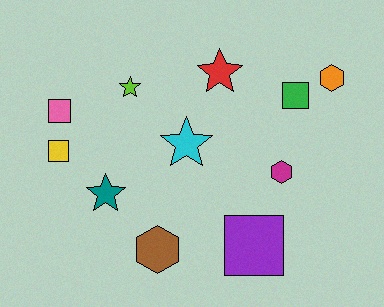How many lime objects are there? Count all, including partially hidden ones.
There is 1 lime object.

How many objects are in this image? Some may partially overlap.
There are 11 objects.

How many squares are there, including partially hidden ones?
There are 4 squares.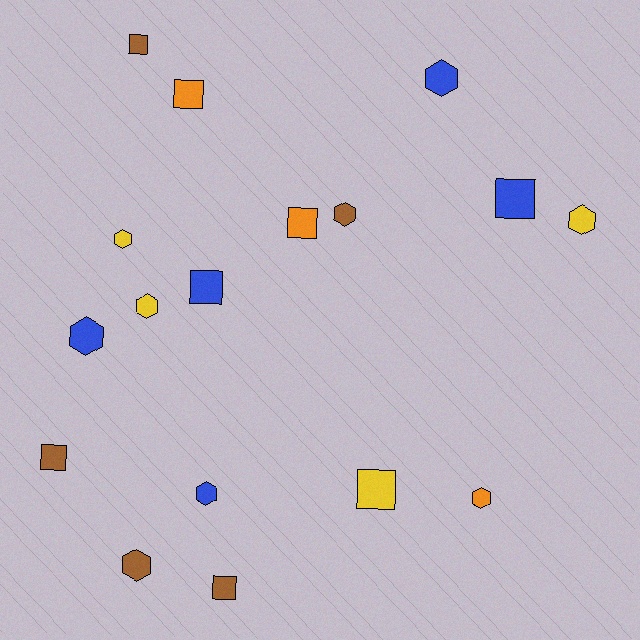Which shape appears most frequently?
Hexagon, with 9 objects.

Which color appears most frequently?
Blue, with 5 objects.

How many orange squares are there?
There are 2 orange squares.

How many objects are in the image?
There are 17 objects.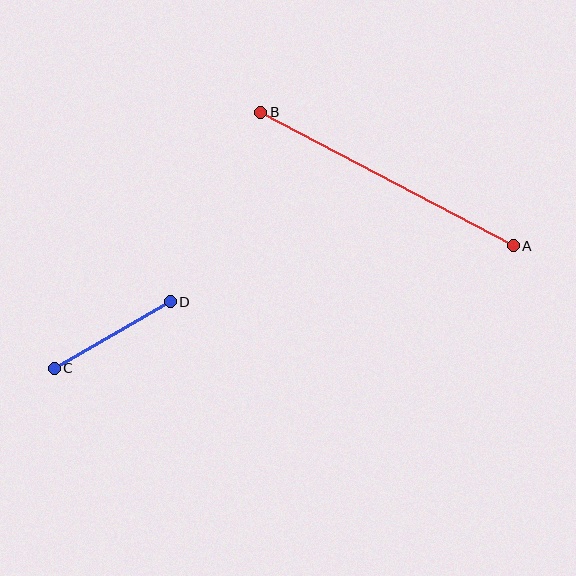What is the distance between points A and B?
The distance is approximately 286 pixels.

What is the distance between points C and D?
The distance is approximately 134 pixels.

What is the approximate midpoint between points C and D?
The midpoint is at approximately (112, 335) pixels.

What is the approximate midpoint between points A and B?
The midpoint is at approximately (387, 179) pixels.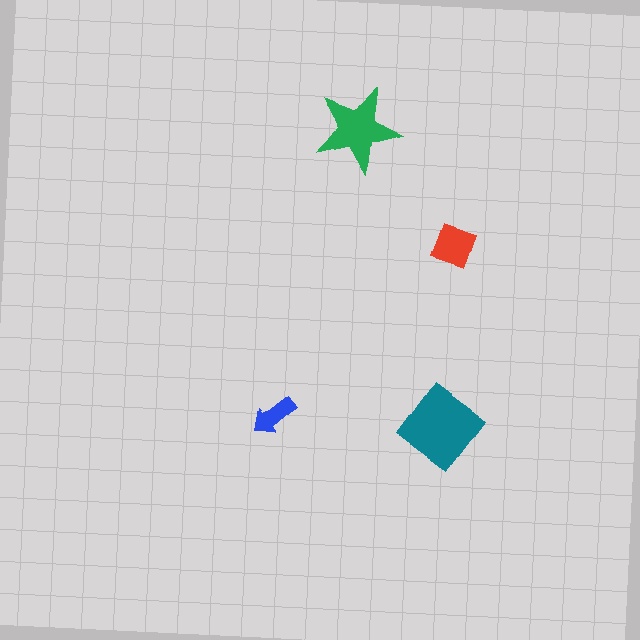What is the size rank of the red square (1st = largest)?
3rd.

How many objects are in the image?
There are 4 objects in the image.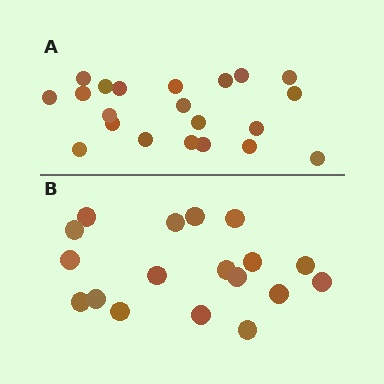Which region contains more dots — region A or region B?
Region A (the top region) has more dots.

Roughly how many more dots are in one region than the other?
Region A has just a few more — roughly 2 or 3 more dots than region B.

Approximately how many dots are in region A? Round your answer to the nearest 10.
About 20 dots. (The exact count is 21, which rounds to 20.)